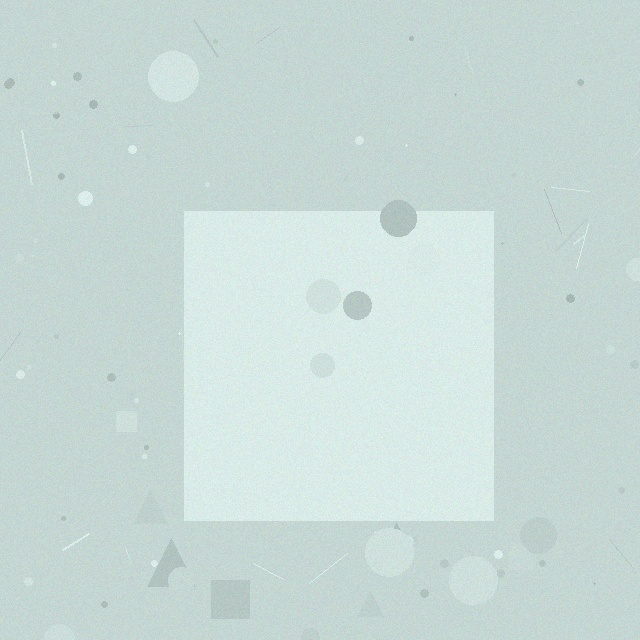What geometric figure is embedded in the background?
A square is embedded in the background.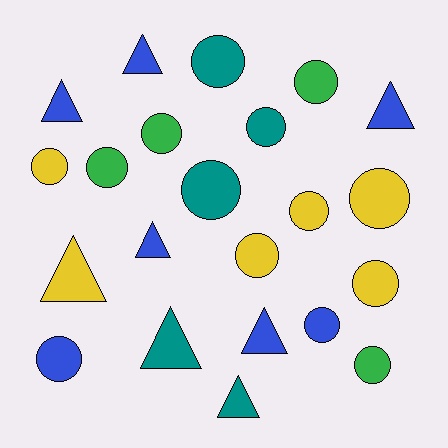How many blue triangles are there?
There are 5 blue triangles.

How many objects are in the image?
There are 22 objects.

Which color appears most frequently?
Blue, with 7 objects.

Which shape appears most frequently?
Circle, with 14 objects.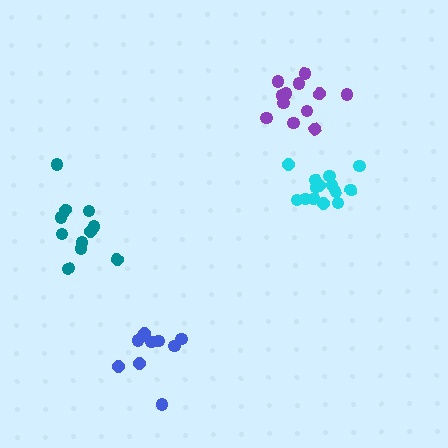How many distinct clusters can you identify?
There are 4 distinct clusters.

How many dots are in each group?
Group 1: 11 dots, Group 2: 12 dots, Group 3: 14 dots, Group 4: 10 dots (47 total).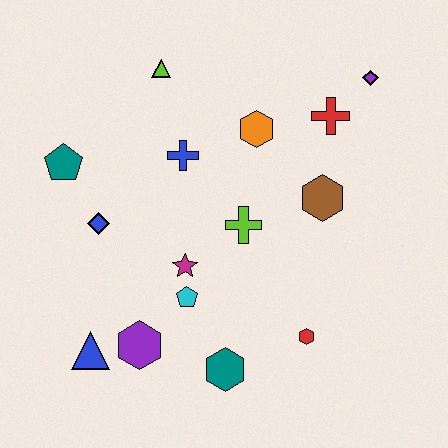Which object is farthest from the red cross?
The blue triangle is farthest from the red cross.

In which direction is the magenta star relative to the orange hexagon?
The magenta star is below the orange hexagon.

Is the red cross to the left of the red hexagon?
No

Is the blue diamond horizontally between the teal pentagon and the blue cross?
Yes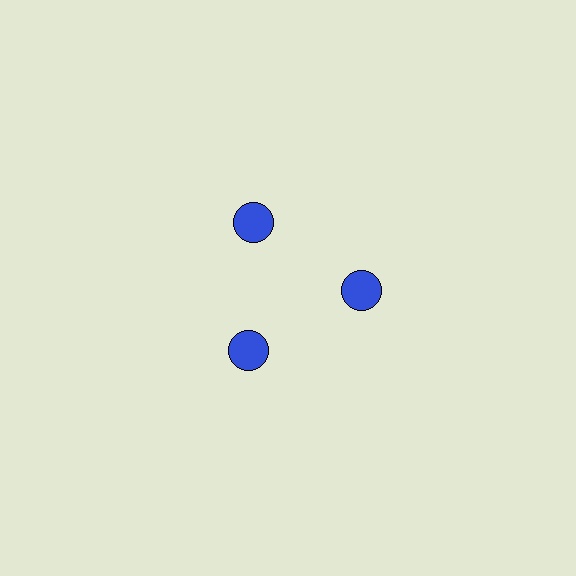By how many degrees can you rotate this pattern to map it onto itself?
The pattern maps onto itself every 120 degrees of rotation.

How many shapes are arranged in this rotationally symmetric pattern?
There are 3 shapes, arranged in 3 groups of 1.